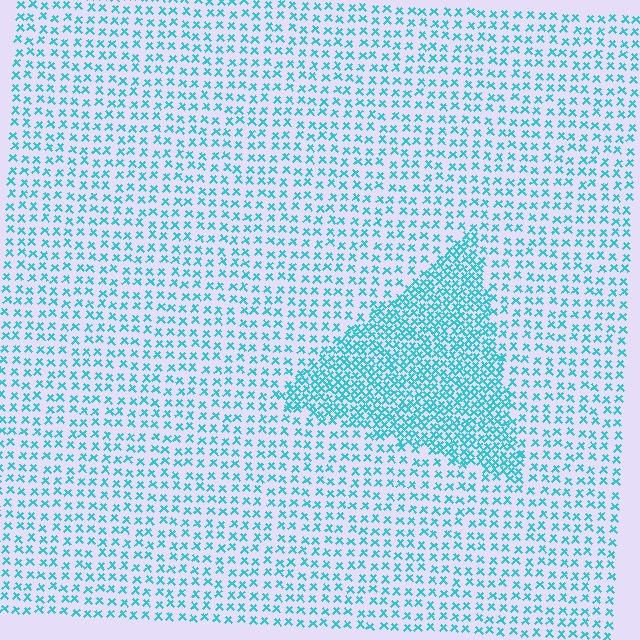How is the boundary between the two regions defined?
The boundary is defined by a change in element density (approximately 2.2x ratio). All elements are the same color, size, and shape.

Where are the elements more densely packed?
The elements are more densely packed inside the triangle boundary.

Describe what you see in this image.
The image contains small cyan elements arranged at two different densities. A triangle-shaped region is visible where the elements are more densely packed than the surrounding area.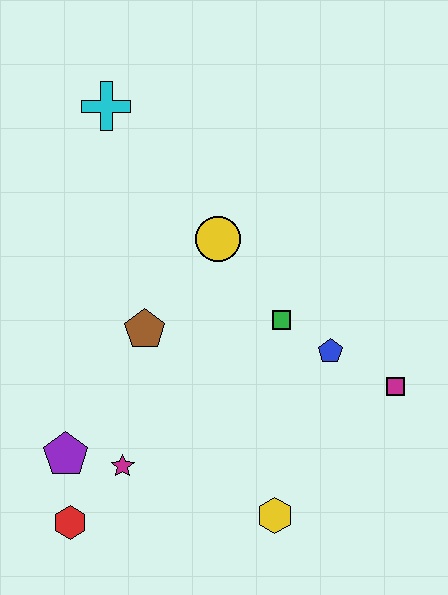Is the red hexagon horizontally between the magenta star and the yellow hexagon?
No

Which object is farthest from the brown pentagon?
The magenta square is farthest from the brown pentagon.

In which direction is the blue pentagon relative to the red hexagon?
The blue pentagon is to the right of the red hexagon.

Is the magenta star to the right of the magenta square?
No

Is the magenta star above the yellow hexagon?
Yes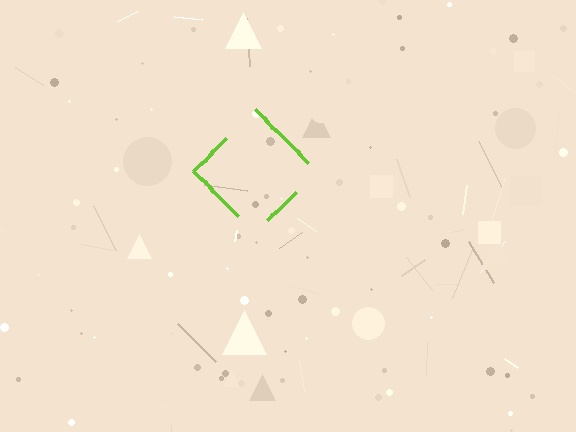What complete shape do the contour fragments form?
The contour fragments form a diamond.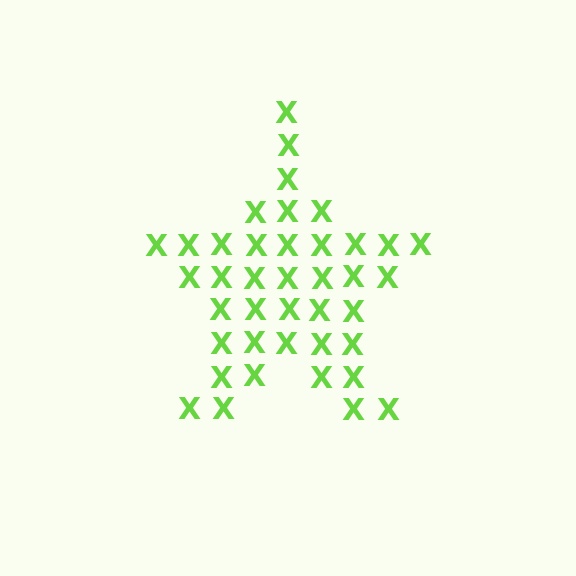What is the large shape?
The large shape is a star.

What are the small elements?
The small elements are letter X's.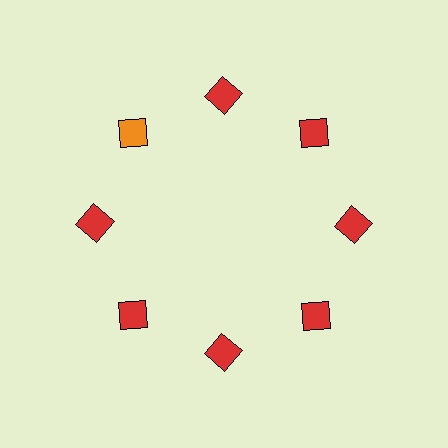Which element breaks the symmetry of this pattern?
The orange diamond at roughly the 10 o'clock position breaks the symmetry. All other shapes are red diamonds.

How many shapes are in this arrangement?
There are 8 shapes arranged in a ring pattern.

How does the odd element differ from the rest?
It has a different color: orange instead of red.